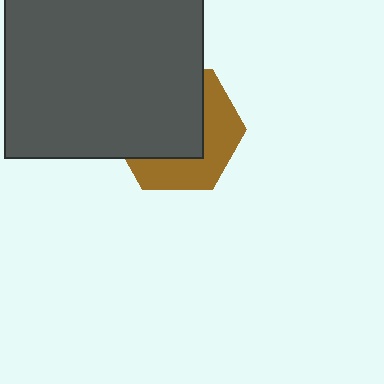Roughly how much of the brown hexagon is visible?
A small part of it is visible (roughly 42%).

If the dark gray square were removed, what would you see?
You would see the complete brown hexagon.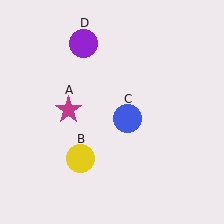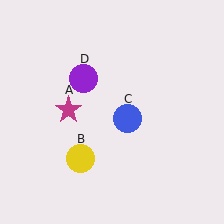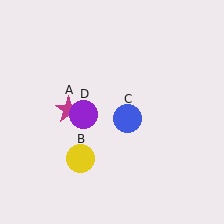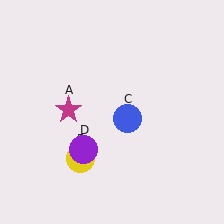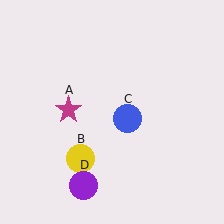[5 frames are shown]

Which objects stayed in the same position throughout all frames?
Magenta star (object A) and yellow circle (object B) and blue circle (object C) remained stationary.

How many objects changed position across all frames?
1 object changed position: purple circle (object D).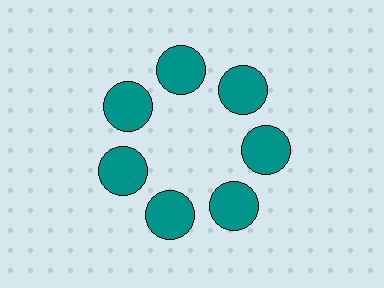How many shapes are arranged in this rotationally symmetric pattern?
There are 7 shapes, arranged in 7 groups of 1.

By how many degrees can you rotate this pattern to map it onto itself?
The pattern maps onto itself every 51 degrees of rotation.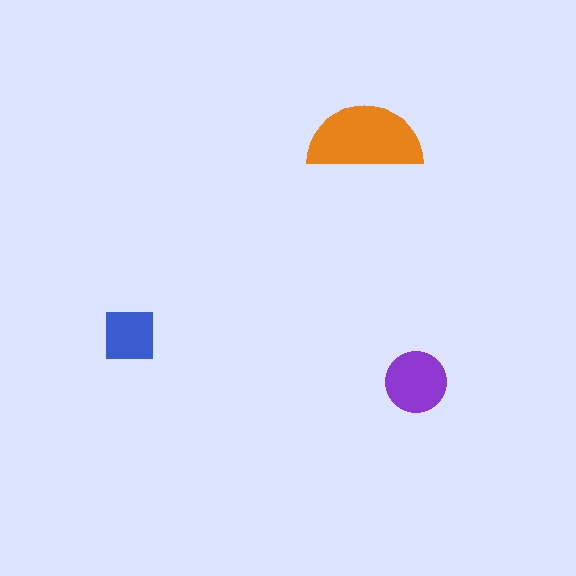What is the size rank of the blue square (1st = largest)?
3rd.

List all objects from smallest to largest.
The blue square, the purple circle, the orange semicircle.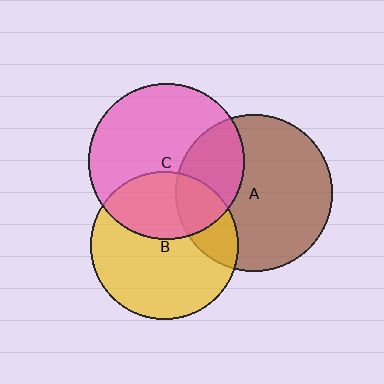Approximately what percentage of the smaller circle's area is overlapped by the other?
Approximately 35%.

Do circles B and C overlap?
Yes.